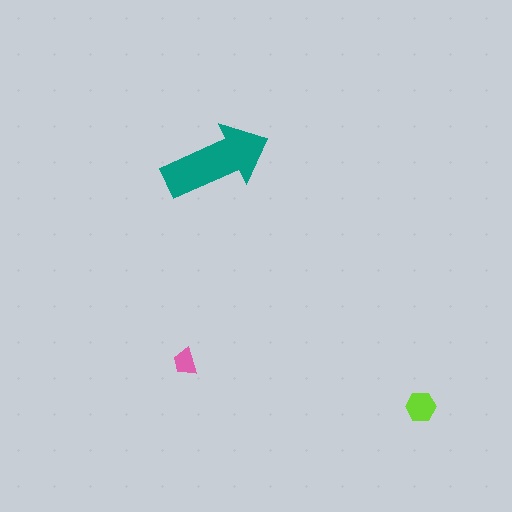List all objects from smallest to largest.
The pink trapezoid, the lime hexagon, the teal arrow.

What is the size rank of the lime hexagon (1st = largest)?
2nd.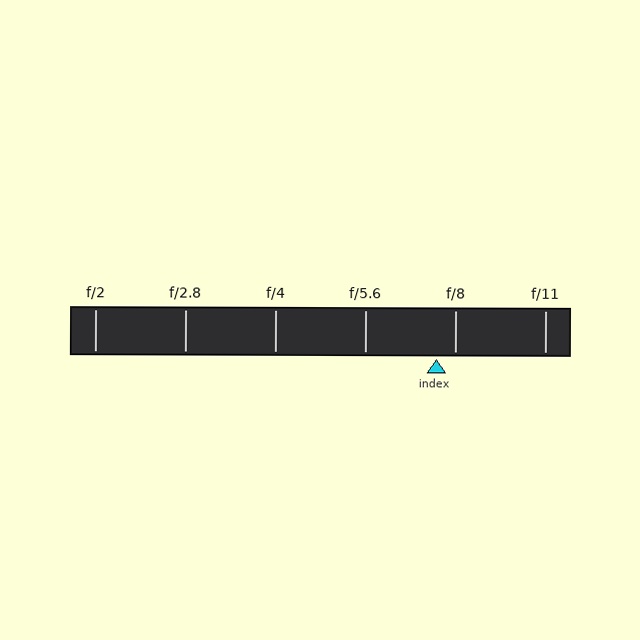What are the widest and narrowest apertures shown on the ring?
The widest aperture shown is f/2 and the narrowest is f/11.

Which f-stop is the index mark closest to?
The index mark is closest to f/8.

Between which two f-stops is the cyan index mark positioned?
The index mark is between f/5.6 and f/8.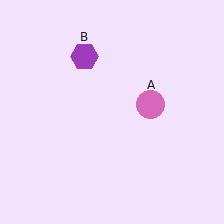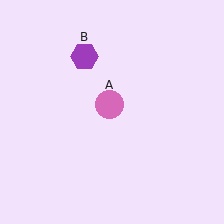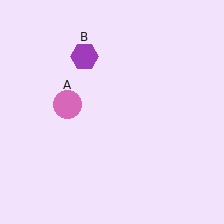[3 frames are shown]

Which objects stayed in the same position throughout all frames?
Purple hexagon (object B) remained stationary.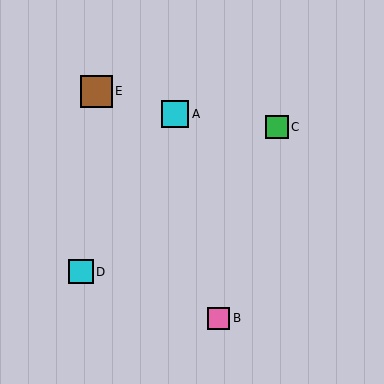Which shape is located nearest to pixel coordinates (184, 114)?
The cyan square (labeled A) at (175, 114) is nearest to that location.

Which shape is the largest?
The brown square (labeled E) is the largest.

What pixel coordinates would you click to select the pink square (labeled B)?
Click at (219, 318) to select the pink square B.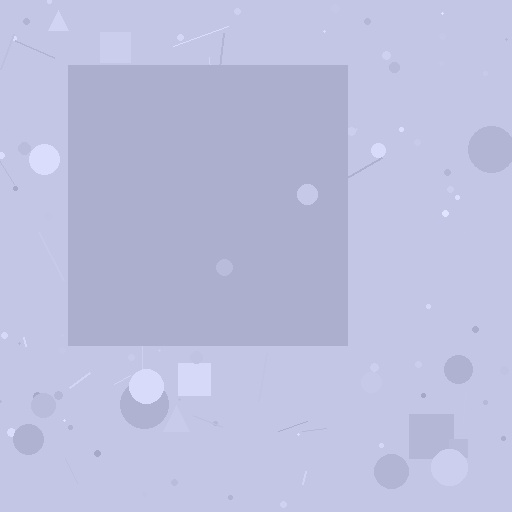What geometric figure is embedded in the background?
A square is embedded in the background.